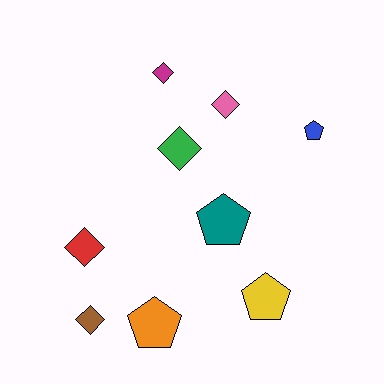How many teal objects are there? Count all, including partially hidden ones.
There is 1 teal object.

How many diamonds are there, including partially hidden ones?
There are 5 diamonds.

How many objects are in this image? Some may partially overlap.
There are 9 objects.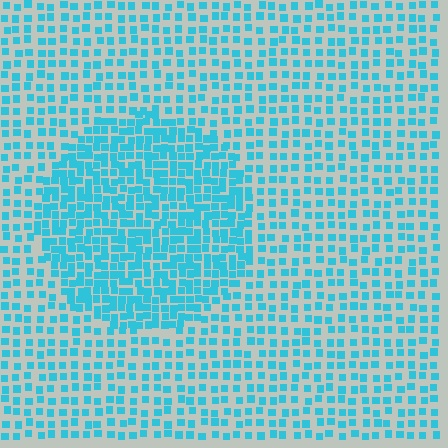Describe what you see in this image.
The image contains small cyan elements arranged at two different densities. A circle-shaped region is visible where the elements are more densely packed than the surrounding area.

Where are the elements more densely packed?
The elements are more densely packed inside the circle boundary.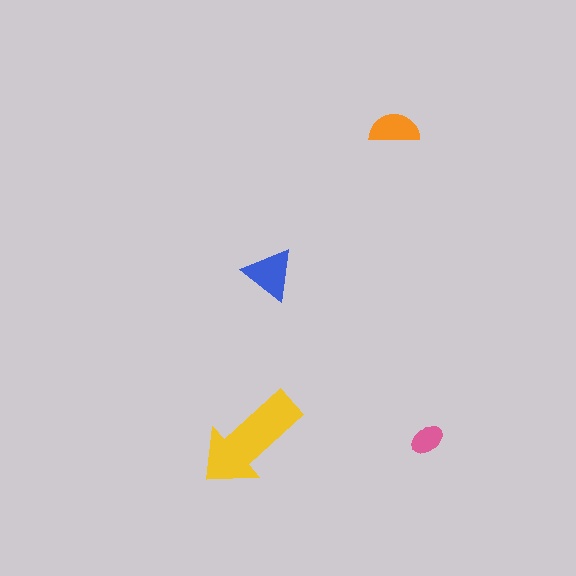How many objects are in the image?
There are 4 objects in the image.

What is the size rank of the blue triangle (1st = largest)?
2nd.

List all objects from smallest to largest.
The pink ellipse, the orange semicircle, the blue triangle, the yellow arrow.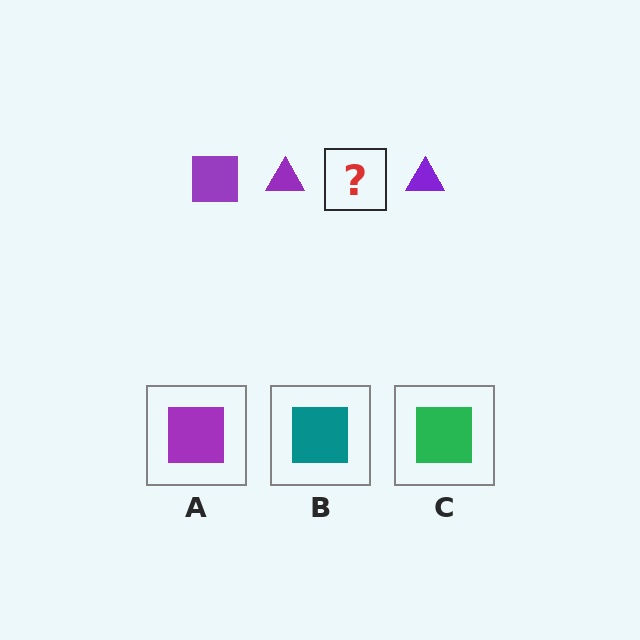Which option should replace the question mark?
Option A.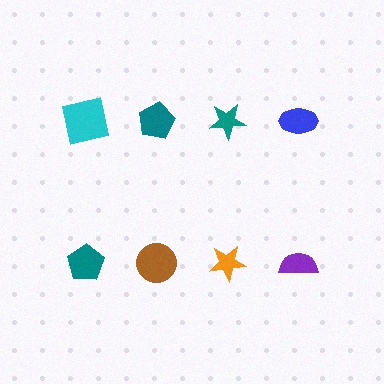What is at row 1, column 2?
A teal pentagon.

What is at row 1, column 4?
A blue ellipse.